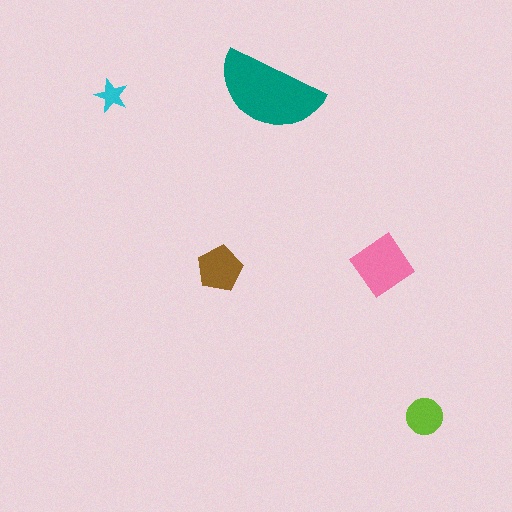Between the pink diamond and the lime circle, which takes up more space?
The pink diamond.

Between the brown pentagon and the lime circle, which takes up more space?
The brown pentagon.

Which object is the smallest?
The cyan star.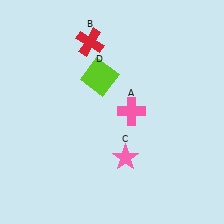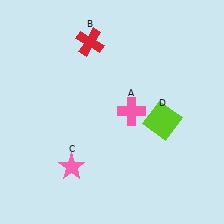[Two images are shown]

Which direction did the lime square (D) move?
The lime square (D) moved right.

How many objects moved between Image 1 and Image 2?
2 objects moved between the two images.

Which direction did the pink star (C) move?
The pink star (C) moved left.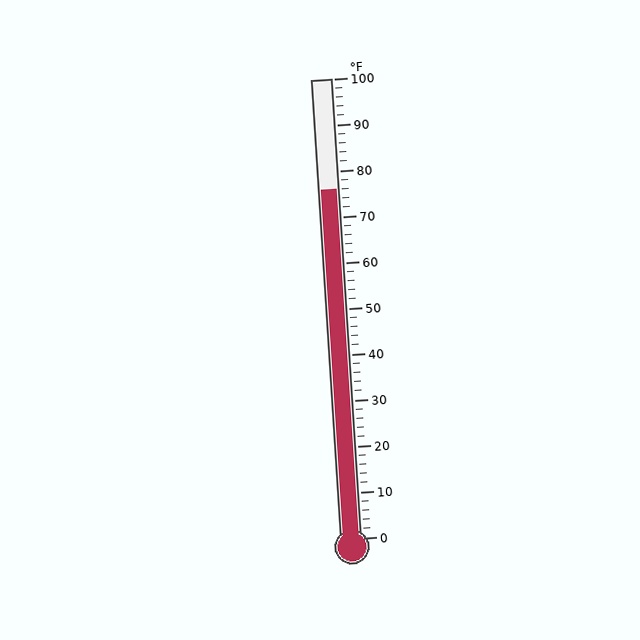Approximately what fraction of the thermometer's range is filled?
The thermometer is filled to approximately 75% of its range.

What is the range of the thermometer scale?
The thermometer scale ranges from 0°F to 100°F.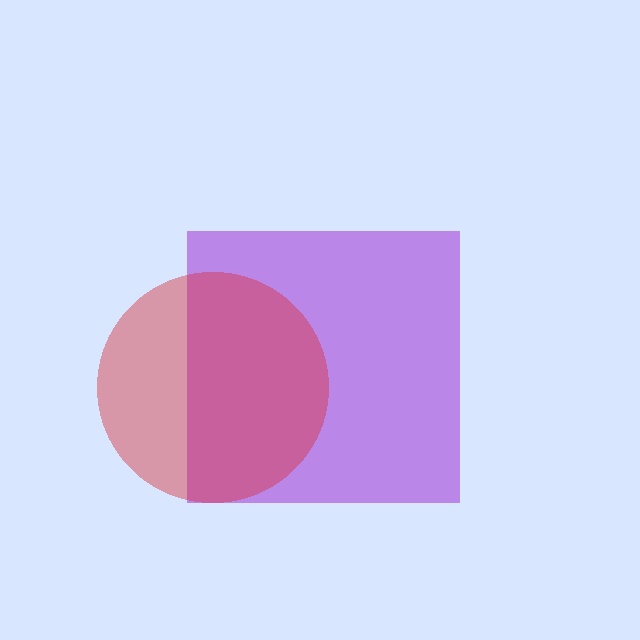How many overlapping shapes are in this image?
There are 2 overlapping shapes in the image.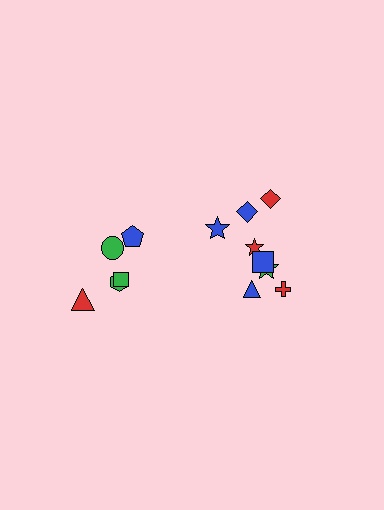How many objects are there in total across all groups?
There are 13 objects.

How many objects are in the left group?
There are 5 objects.